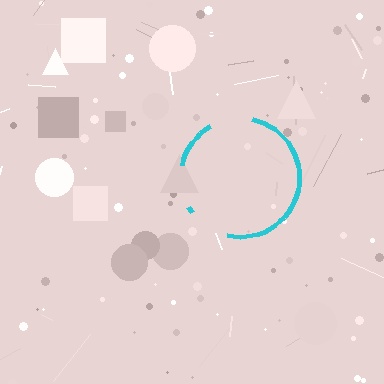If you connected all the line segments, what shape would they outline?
They would outline a circle.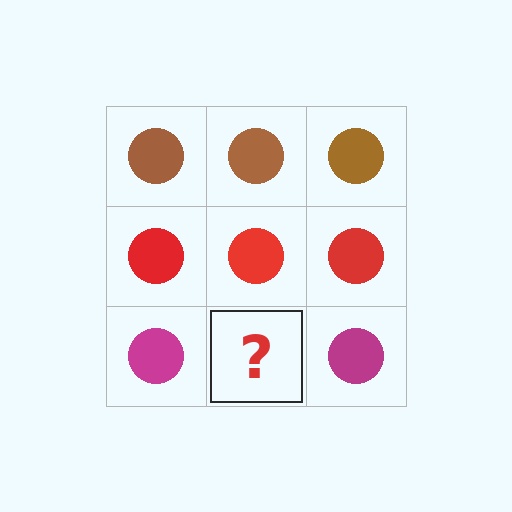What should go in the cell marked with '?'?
The missing cell should contain a magenta circle.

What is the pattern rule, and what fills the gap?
The rule is that each row has a consistent color. The gap should be filled with a magenta circle.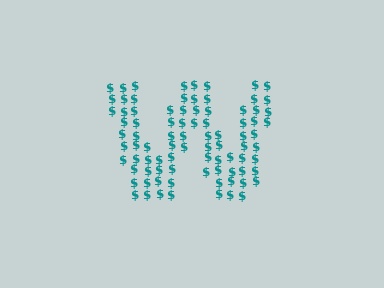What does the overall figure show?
The overall figure shows the letter W.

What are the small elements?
The small elements are dollar signs.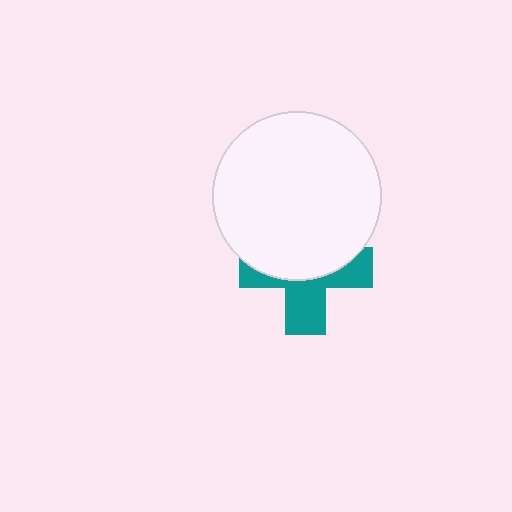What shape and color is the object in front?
The object in front is a white circle.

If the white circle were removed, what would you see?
You would see the complete teal cross.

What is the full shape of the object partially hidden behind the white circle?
The partially hidden object is a teal cross.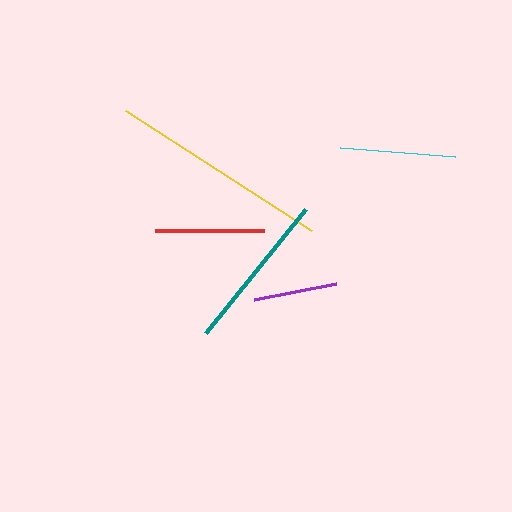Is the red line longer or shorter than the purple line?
The red line is longer than the purple line.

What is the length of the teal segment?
The teal segment is approximately 159 pixels long.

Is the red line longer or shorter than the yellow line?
The yellow line is longer than the red line.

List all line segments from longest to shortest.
From longest to shortest: yellow, teal, cyan, red, purple.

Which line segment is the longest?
The yellow line is the longest at approximately 222 pixels.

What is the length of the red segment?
The red segment is approximately 109 pixels long.